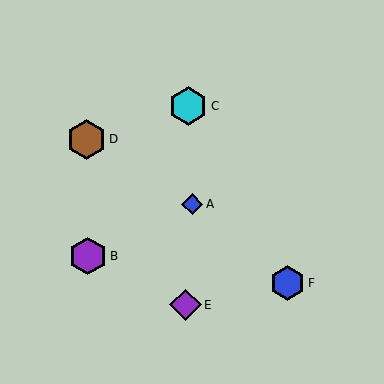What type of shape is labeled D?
Shape D is a brown hexagon.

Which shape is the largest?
The brown hexagon (labeled D) is the largest.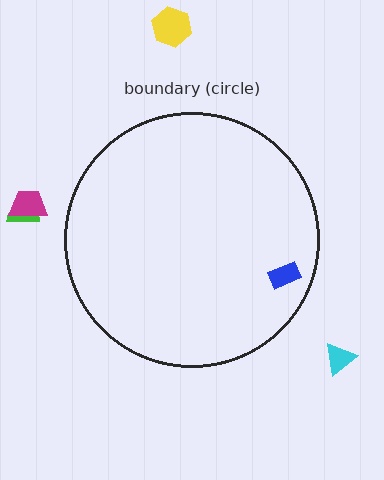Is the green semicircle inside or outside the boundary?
Outside.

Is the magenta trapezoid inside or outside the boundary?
Outside.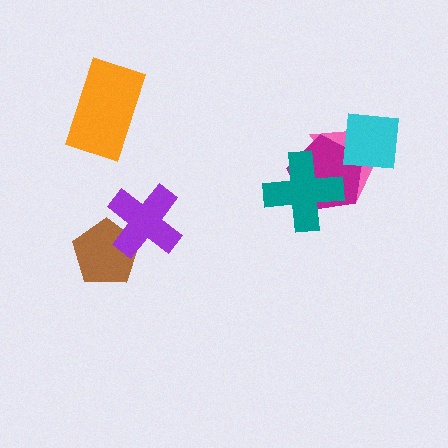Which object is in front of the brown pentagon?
The purple cross is in front of the brown pentagon.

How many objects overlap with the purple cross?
1 object overlaps with the purple cross.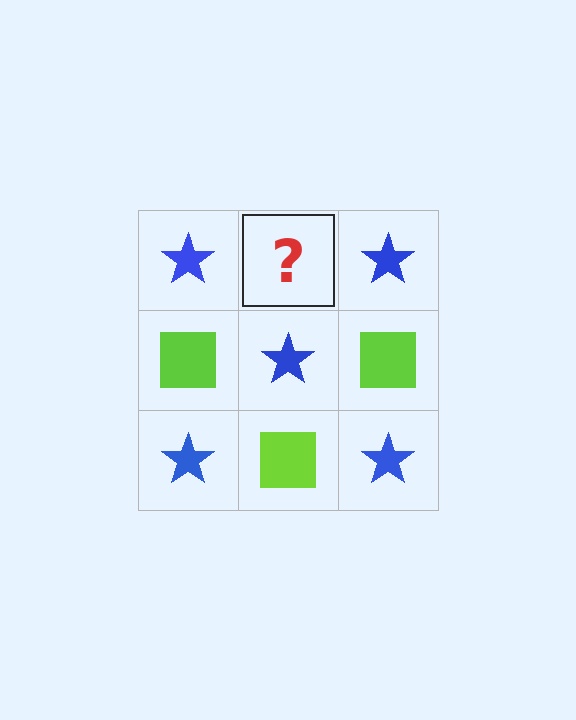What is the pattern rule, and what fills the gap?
The rule is that it alternates blue star and lime square in a checkerboard pattern. The gap should be filled with a lime square.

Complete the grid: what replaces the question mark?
The question mark should be replaced with a lime square.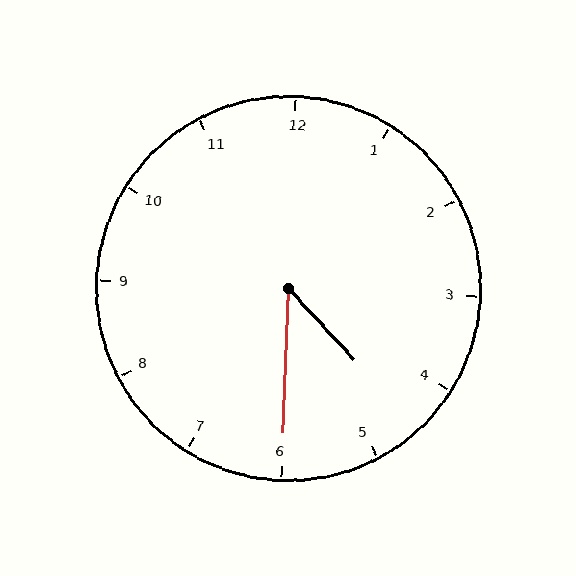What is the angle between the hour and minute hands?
Approximately 45 degrees.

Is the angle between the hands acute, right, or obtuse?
It is acute.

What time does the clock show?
4:30.